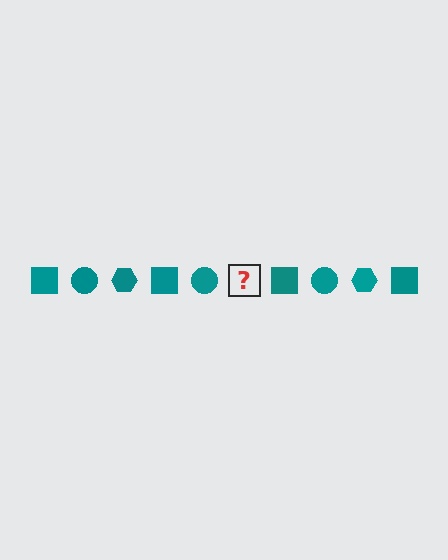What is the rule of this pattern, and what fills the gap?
The rule is that the pattern cycles through square, circle, hexagon shapes in teal. The gap should be filled with a teal hexagon.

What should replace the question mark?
The question mark should be replaced with a teal hexagon.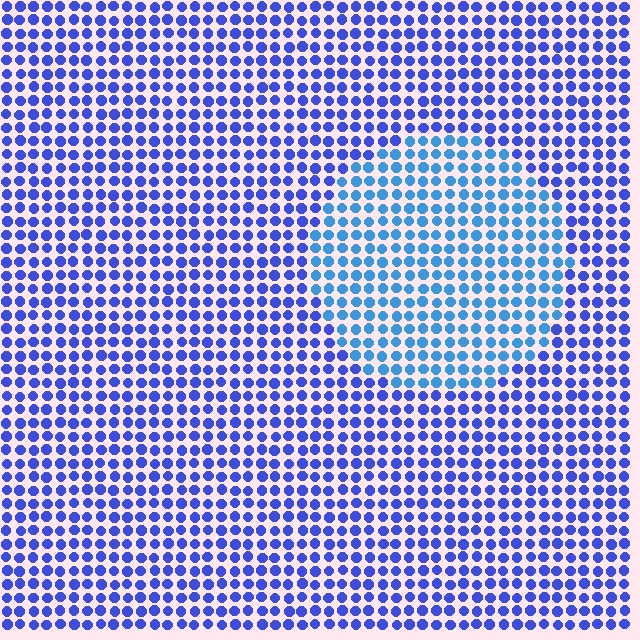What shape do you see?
I see a circle.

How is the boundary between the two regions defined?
The boundary is defined purely by a slight shift in hue (about 28 degrees). Spacing, size, and orientation are identical on both sides.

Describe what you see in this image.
The image is filled with small blue elements in a uniform arrangement. A circle-shaped region is visible where the elements are tinted to a slightly different hue, forming a subtle color boundary.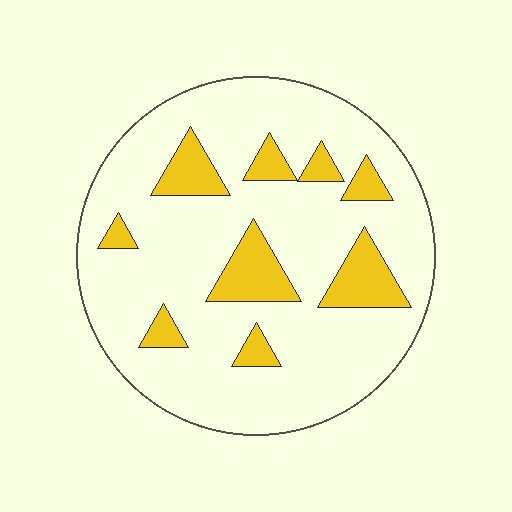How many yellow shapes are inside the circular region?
9.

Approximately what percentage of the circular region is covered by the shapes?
Approximately 15%.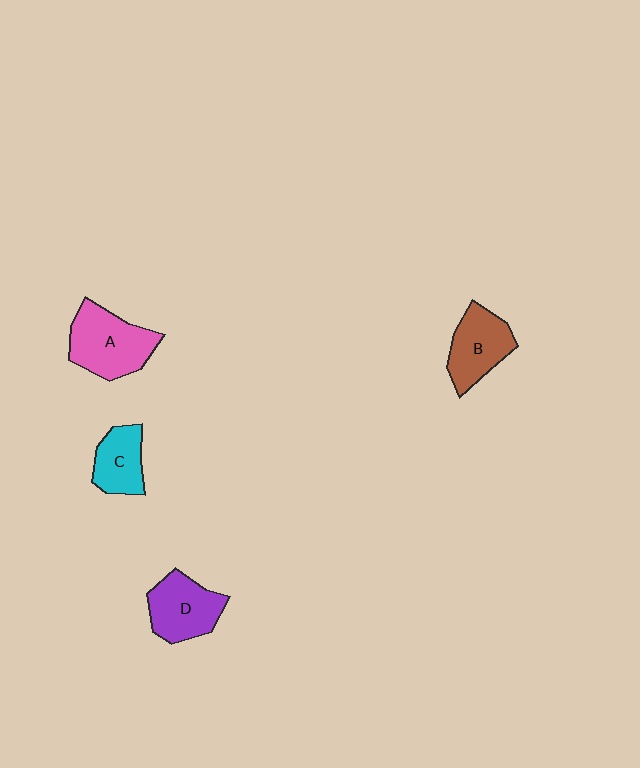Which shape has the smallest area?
Shape C (cyan).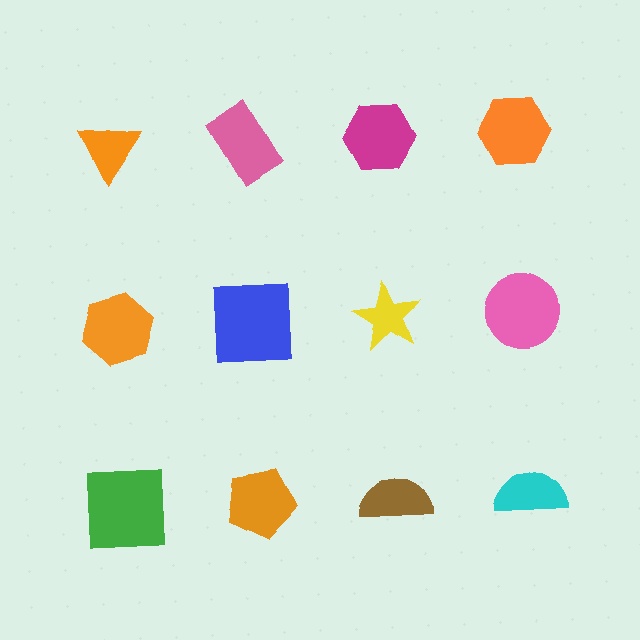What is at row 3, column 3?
A brown semicircle.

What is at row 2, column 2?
A blue square.